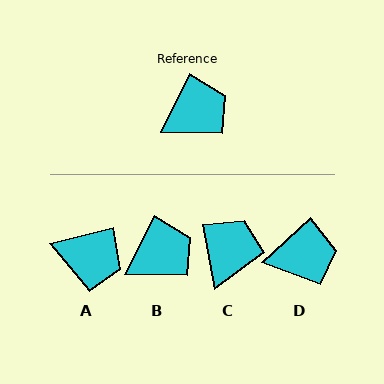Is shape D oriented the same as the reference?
No, it is off by about 21 degrees.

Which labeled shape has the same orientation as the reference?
B.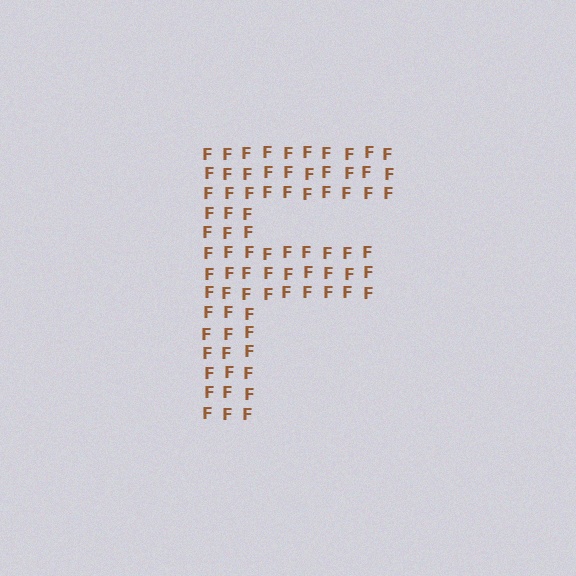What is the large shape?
The large shape is the letter F.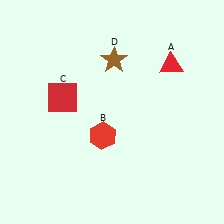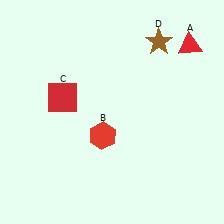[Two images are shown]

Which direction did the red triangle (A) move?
The red triangle (A) moved up.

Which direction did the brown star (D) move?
The brown star (D) moved right.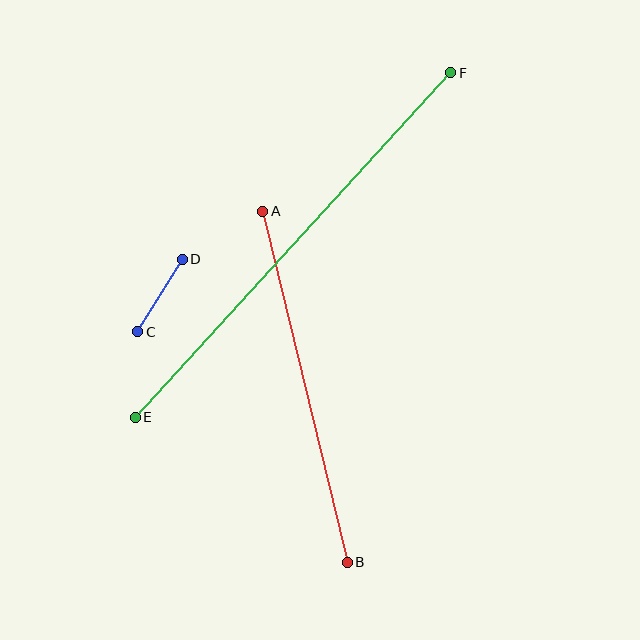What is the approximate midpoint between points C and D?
The midpoint is at approximately (160, 295) pixels.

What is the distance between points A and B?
The distance is approximately 361 pixels.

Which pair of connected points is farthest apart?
Points E and F are farthest apart.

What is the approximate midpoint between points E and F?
The midpoint is at approximately (293, 245) pixels.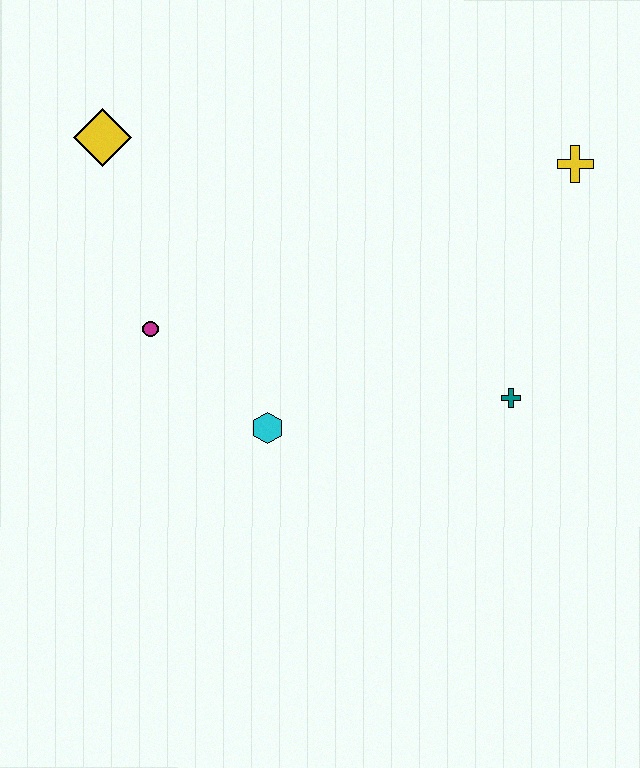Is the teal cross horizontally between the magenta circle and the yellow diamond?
No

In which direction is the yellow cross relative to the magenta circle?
The yellow cross is to the right of the magenta circle.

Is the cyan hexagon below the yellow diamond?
Yes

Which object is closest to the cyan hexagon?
The magenta circle is closest to the cyan hexagon.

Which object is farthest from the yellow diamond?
The teal cross is farthest from the yellow diamond.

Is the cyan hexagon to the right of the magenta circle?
Yes